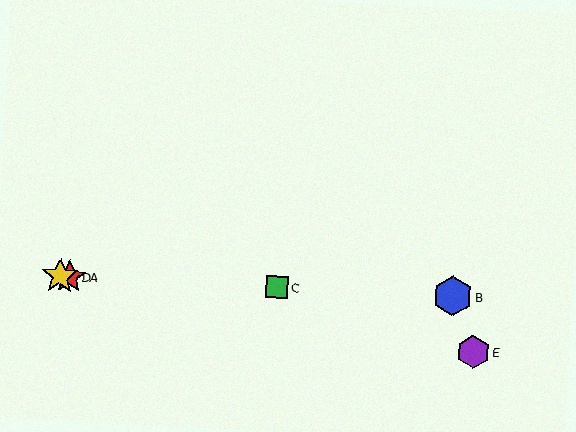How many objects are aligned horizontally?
4 objects (A, B, C, D) are aligned horizontally.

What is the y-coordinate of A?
Object A is at y≈277.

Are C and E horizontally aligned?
No, C is at y≈287 and E is at y≈352.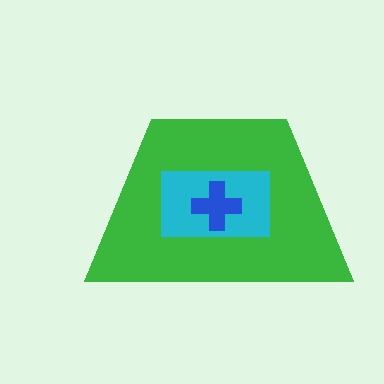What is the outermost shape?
The green trapezoid.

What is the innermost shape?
The blue cross.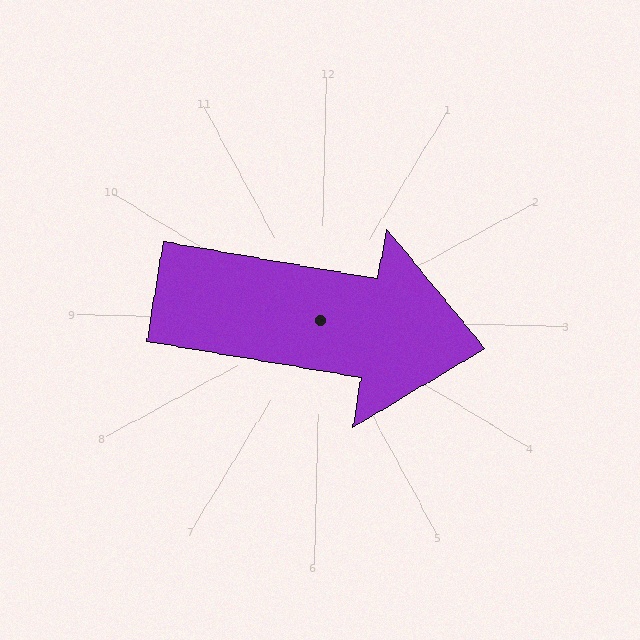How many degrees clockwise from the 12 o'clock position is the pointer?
Approximately 98 degrees.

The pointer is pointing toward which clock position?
Roughly 3 o'clock.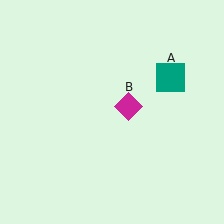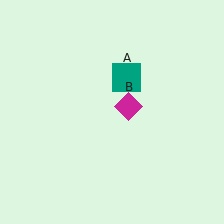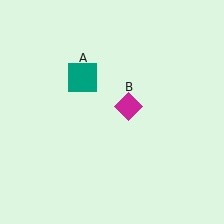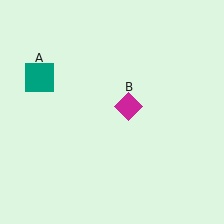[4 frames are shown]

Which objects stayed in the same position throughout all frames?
Magenta diamond (object B) remained stationary.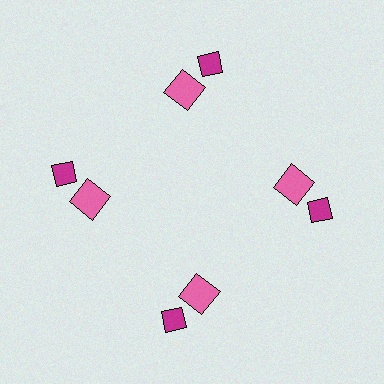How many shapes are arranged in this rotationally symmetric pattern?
There are 8 shapes, arranged in 4 groups of 2.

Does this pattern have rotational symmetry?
Yes, this pattern has 4-fold rotational symmetry. It looks the same after rotating 90 degrees around the center.